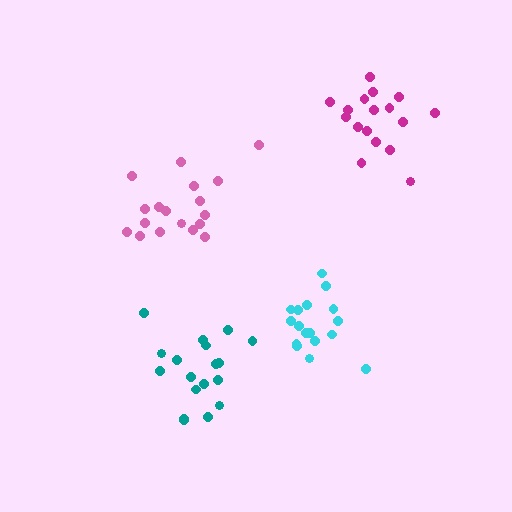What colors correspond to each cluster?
The clusters are colored: teal, magenta, cyan, pink.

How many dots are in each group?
Group 1: 18 dots, Group 2: 17 dots, Group 3: 17 dots, Group 4: 18 dots (70 total).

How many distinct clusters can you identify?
There are 4 distinct clusters.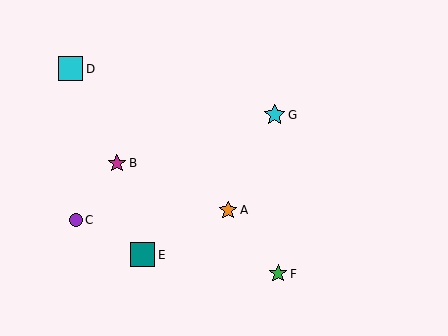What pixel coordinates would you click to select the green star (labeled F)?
Click at (278, 273) to select the green star F.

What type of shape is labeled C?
Shape C is a purple circle.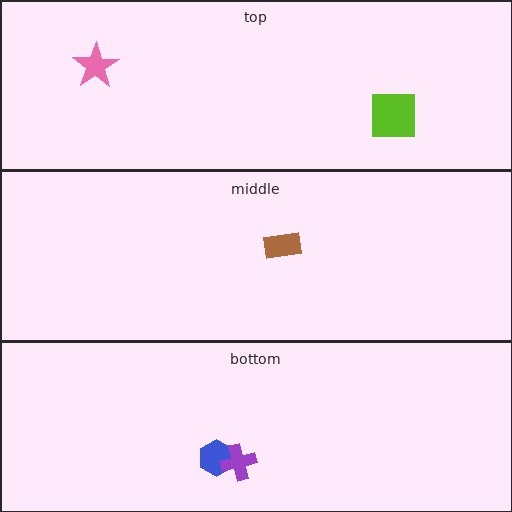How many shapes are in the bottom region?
2.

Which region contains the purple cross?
The bottom region.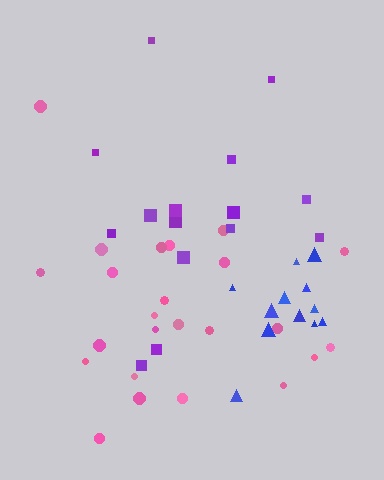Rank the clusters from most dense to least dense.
blue, pink, purple.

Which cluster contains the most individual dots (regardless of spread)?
Pink (24).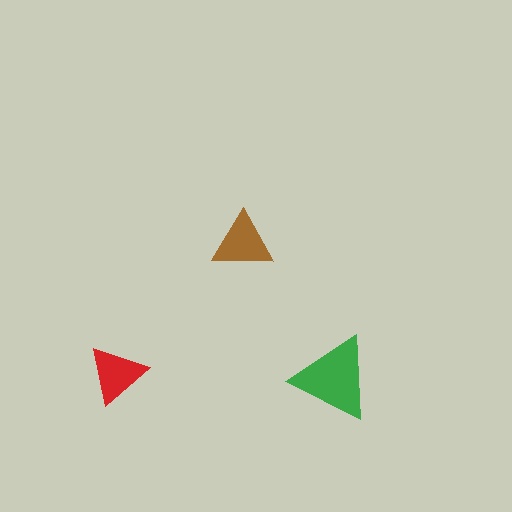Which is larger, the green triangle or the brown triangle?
The green one.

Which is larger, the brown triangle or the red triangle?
The brown one.